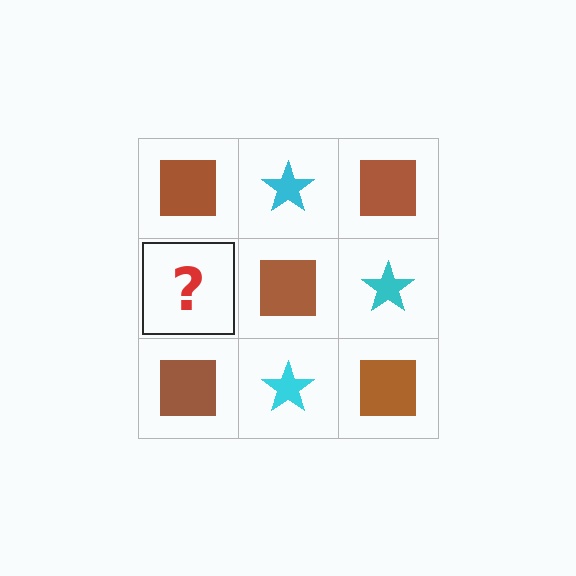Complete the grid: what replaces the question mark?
The question mark should be replaced with a cyan star.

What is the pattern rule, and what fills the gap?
The rule is that it alternates brown square and cyan star in a checkerboard pattern. The gap should be filled with a cyan star.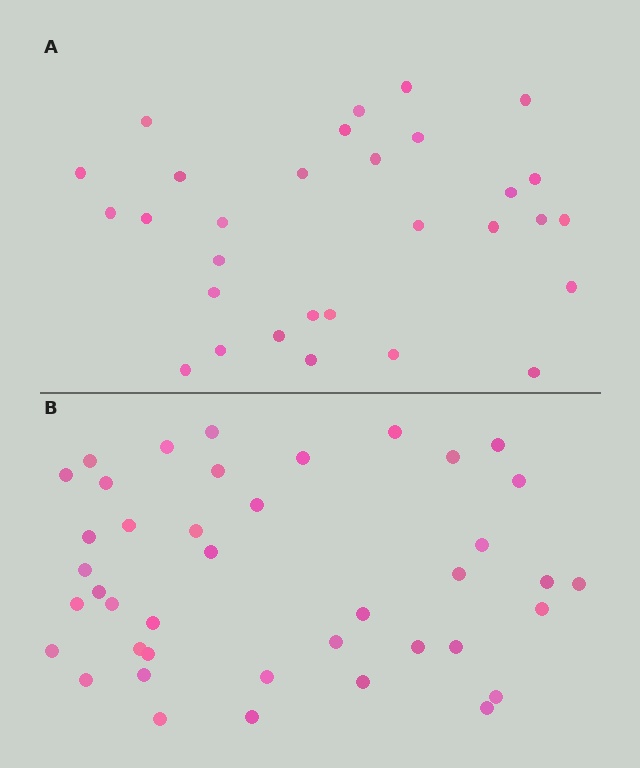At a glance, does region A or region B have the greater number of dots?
Region B (the bottom region) has more dots.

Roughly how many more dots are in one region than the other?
Region B has roughly 12 or so more dots than region A.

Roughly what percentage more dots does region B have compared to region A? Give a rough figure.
About 35% more.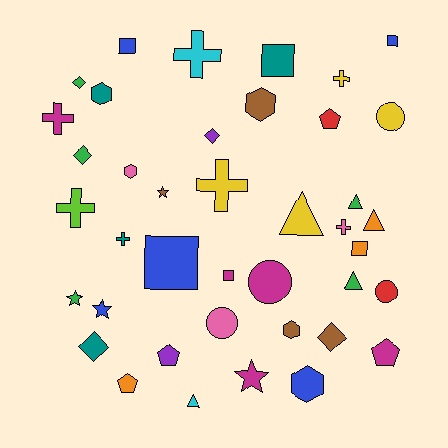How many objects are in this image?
There are 40 objects.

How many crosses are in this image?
There are 7 crosses.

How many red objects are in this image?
There are 2 red objects.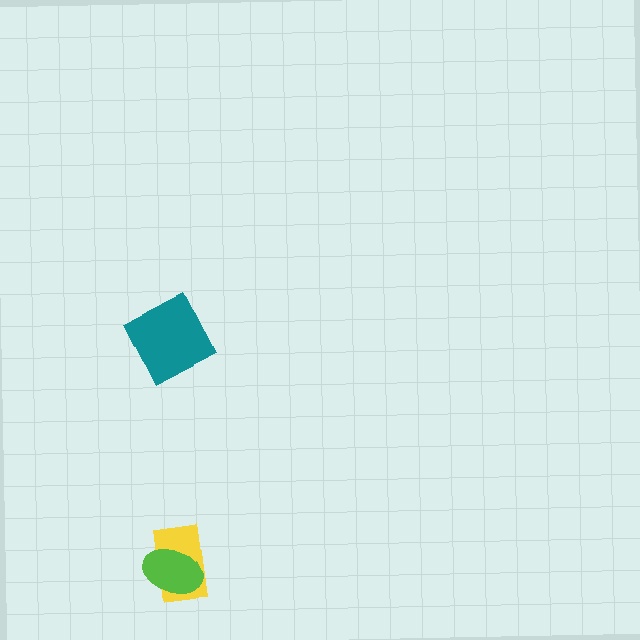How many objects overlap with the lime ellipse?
1 object overlaps with the lime ellipse.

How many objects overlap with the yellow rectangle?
1 object overlaps with the yellow rectangle.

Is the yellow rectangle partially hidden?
Yes, it is partially covered by another shape.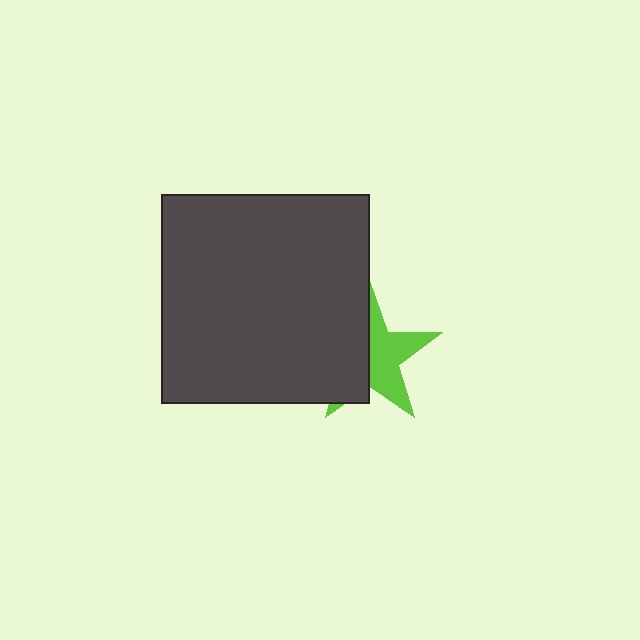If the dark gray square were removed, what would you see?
You would see the complete lime star.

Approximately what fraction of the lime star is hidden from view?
Roughly 48% of the lime star is hidden behind the dark gray square.